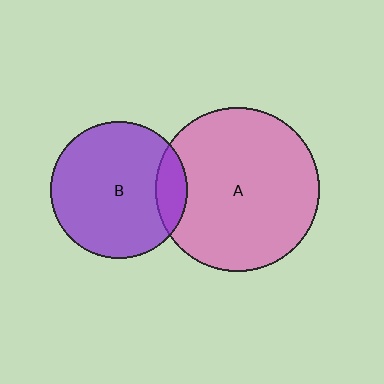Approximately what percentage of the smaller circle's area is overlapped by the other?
Approximately 15%.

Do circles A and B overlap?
Yes.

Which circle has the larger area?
Circle A (pink).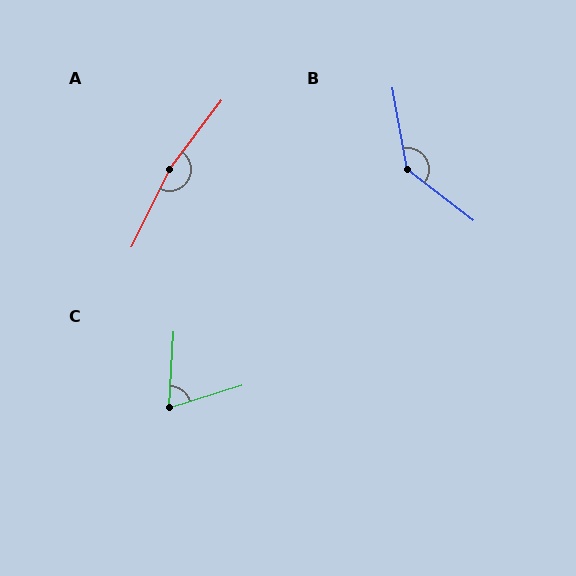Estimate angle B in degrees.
Approximately 138 degrees.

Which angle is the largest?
A, at approximately 169 degrees.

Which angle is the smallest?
C, at approximately 69 degrees.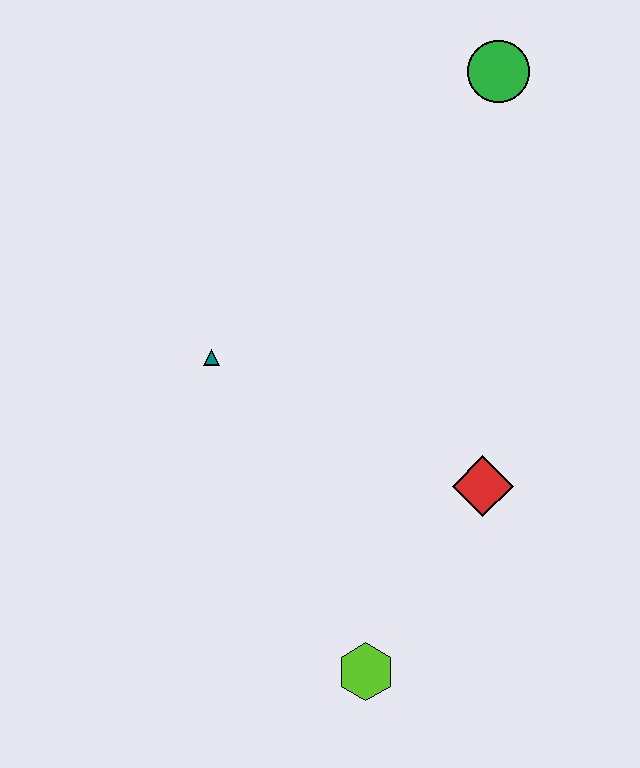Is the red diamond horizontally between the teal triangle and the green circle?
Yes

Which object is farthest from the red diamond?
The green circle is farthest from the red diamond.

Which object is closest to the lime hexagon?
The red diamond is closest to the lime hexagon.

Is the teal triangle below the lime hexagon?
No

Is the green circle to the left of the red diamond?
No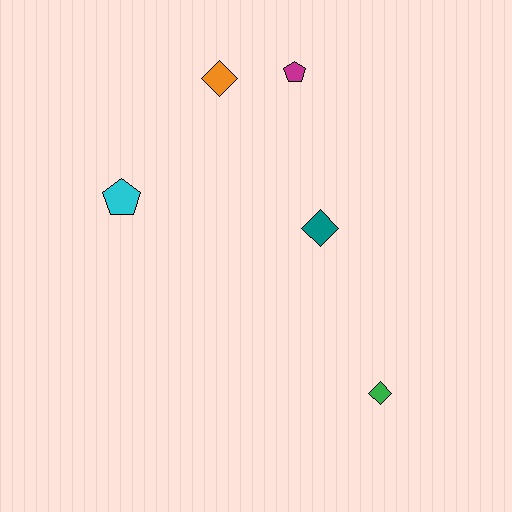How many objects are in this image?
There are 5 objects.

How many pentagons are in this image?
There are 2 pentagons.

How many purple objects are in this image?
There are no purple objects.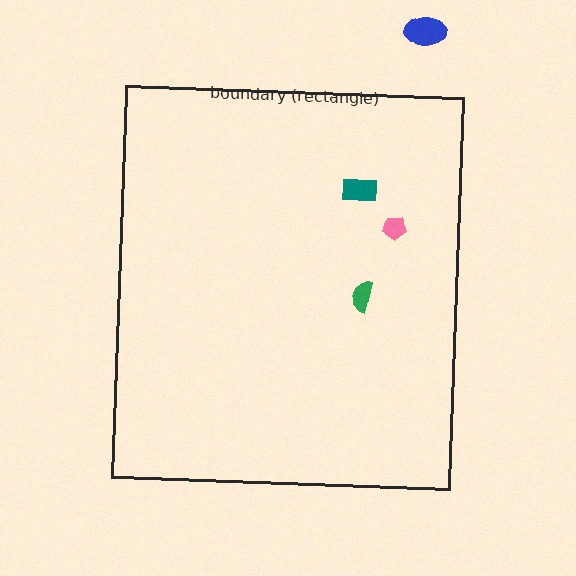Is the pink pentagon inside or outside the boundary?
Inside.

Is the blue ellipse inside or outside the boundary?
Outside.